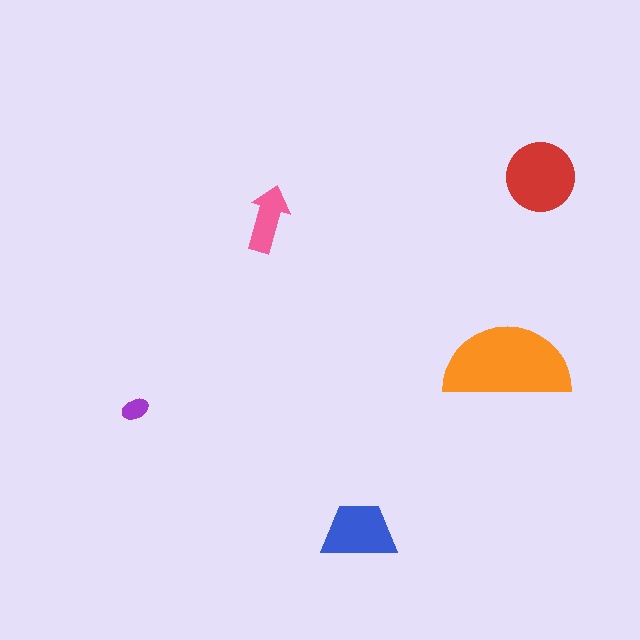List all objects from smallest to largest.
The purple ellipse, the pink arrow, the blue trapezoid, the red circle, the orange semicircle.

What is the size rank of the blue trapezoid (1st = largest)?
3rd.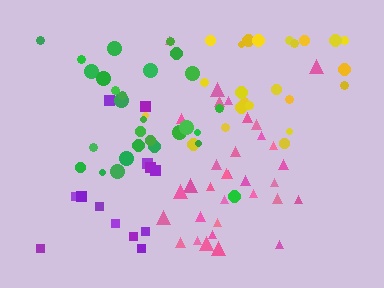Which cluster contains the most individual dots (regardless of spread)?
Pink (33).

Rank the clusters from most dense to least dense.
pink, green, yellow, purple.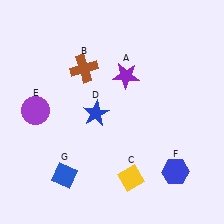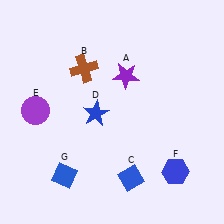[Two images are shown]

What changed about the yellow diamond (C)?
In Image 1, C is yellow. In Image 2, it changed to blue.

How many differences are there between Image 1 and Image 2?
There is 1 difference between the two images.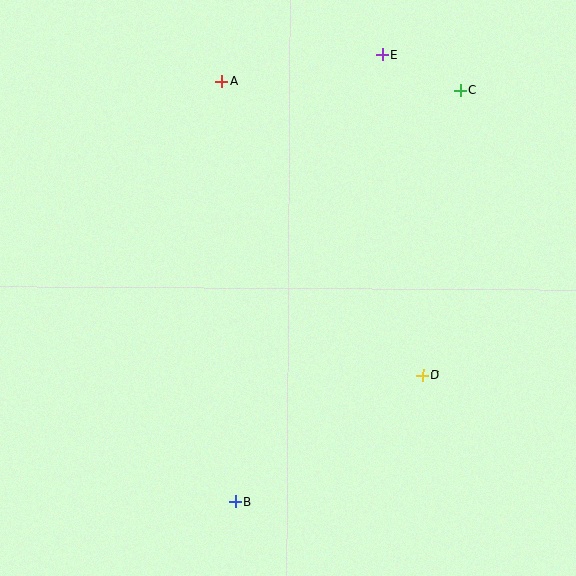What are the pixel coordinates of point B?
Point B is at (235, 501).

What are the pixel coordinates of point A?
Point A is at (222, 81).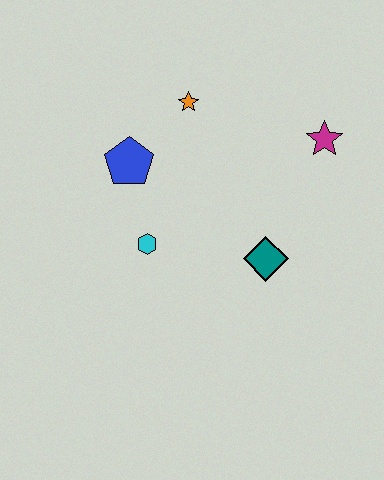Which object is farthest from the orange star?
The teal diamond is farthest from the orange star.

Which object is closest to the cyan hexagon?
The blue pentagon is closest to the cyan hexagon.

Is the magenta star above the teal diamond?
Yes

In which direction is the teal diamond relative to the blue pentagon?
The teal diamond is to the right of the blue pentagon.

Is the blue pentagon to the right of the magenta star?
No